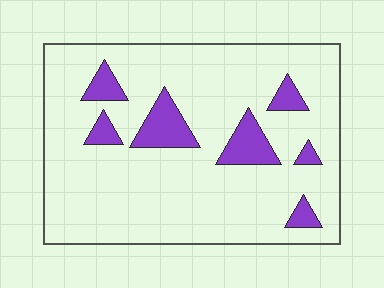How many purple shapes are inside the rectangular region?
7.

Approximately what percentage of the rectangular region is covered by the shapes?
Approximately 15%.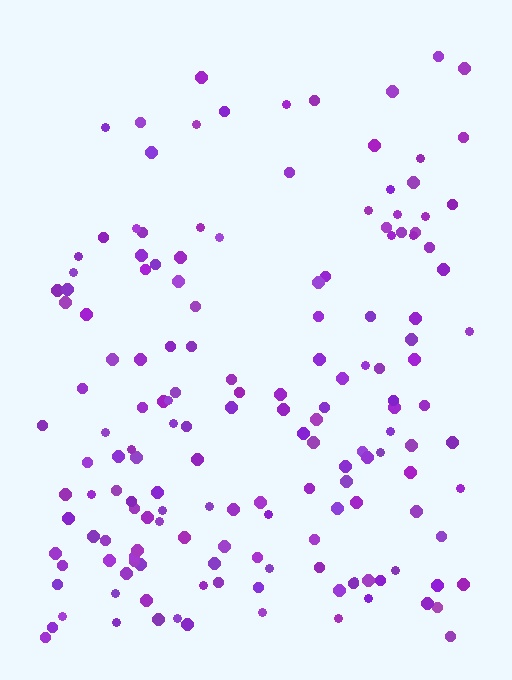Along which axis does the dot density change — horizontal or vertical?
Vertical.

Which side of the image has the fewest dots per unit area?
The top.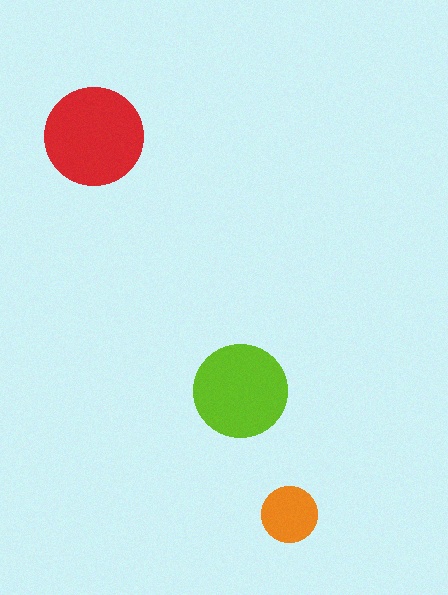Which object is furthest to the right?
The orange circle is rightmost.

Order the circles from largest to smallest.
the red one, the lime one, the orange one.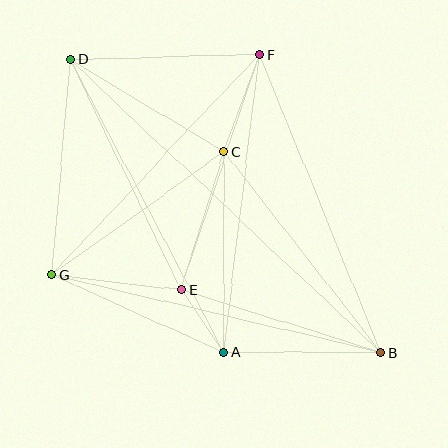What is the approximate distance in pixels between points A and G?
The distance between A and G is approximately 188 pixels.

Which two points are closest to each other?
Points A and E are closest to each other.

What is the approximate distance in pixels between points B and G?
The distance between B and G is approximately 337 pixels.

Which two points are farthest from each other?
Points B and D are farthest from each other.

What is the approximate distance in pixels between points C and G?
The distance between C and G is approximately 212 pixels.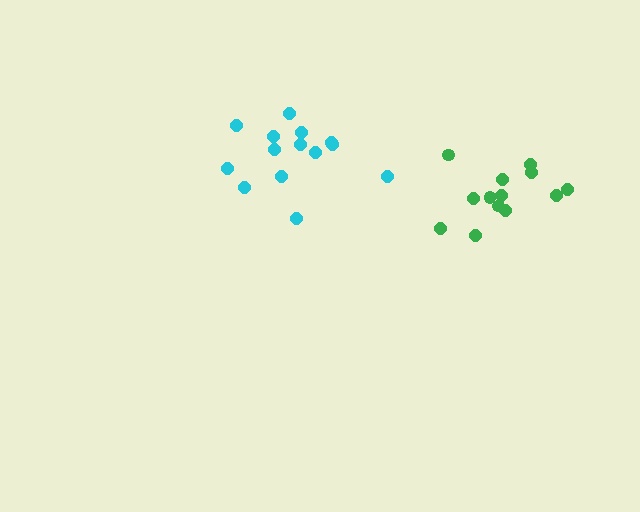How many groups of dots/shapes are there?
There are 2 groups.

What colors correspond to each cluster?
The clusters are colored: cyan, green.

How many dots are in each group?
Group 1: 14 dots, Group 2: 13 dots (27 total).